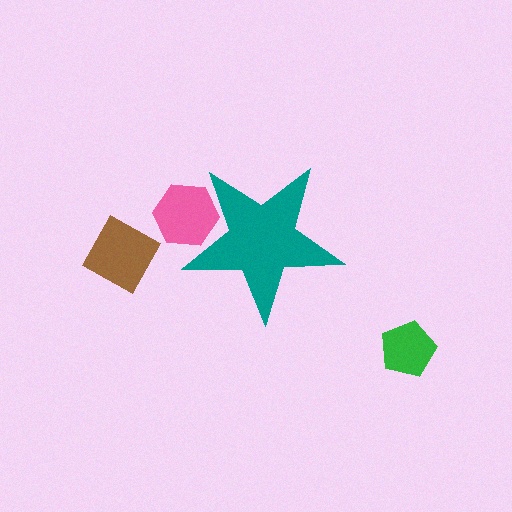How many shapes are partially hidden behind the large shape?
1 shape is partially hidden.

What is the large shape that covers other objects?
A teal star.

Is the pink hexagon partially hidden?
Yes, the pink hexagon is partially hidden behind the teal star.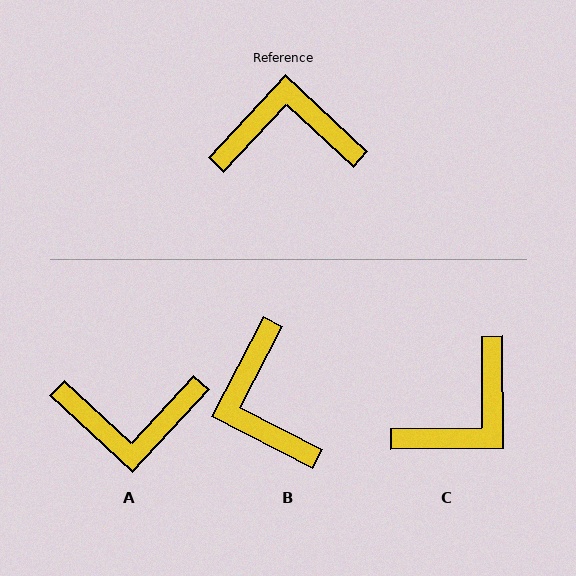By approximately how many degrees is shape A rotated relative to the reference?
Approximately 180 degrees clockwise.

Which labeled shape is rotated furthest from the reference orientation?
A, about 180 degrees away.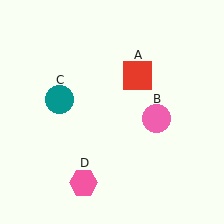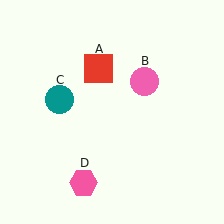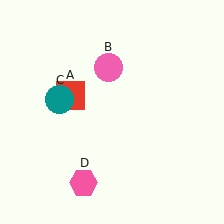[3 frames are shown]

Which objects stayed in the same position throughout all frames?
Teal circle (object C) and pink hexagon (object D) remained stationary.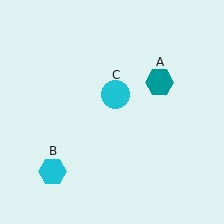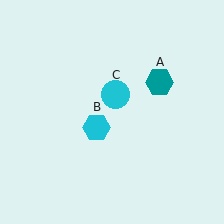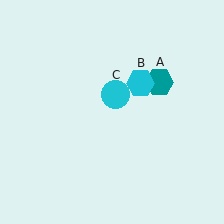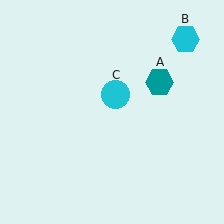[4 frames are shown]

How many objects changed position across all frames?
1 object changed position: cyan hexagon (object B).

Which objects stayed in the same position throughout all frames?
Teal hexagon (object A) and cyan circle (object C) remained stationary.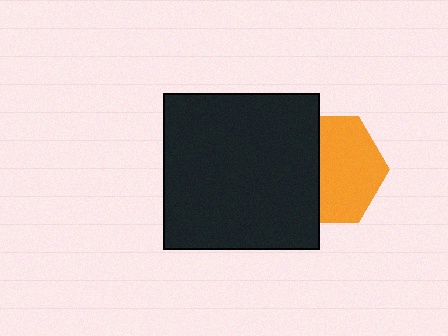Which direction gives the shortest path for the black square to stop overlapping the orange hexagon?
Moving left gives the shortest separation.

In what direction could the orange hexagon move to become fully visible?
The orange hexagon could move right. That would shift it out from behind the black square entirely.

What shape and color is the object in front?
The object in front is a black square.